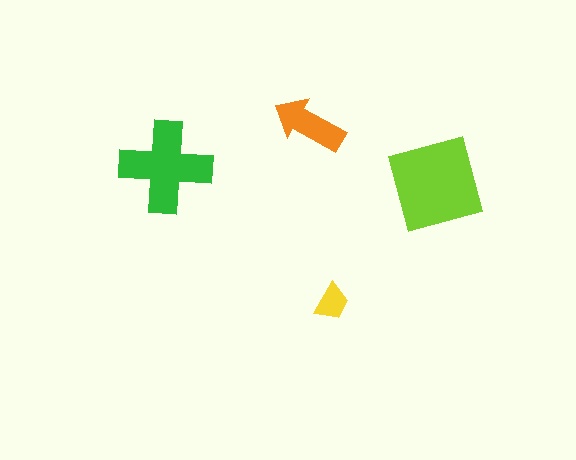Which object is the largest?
The lime square.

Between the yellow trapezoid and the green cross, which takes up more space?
The green cross.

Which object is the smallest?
The yellow trapezoid.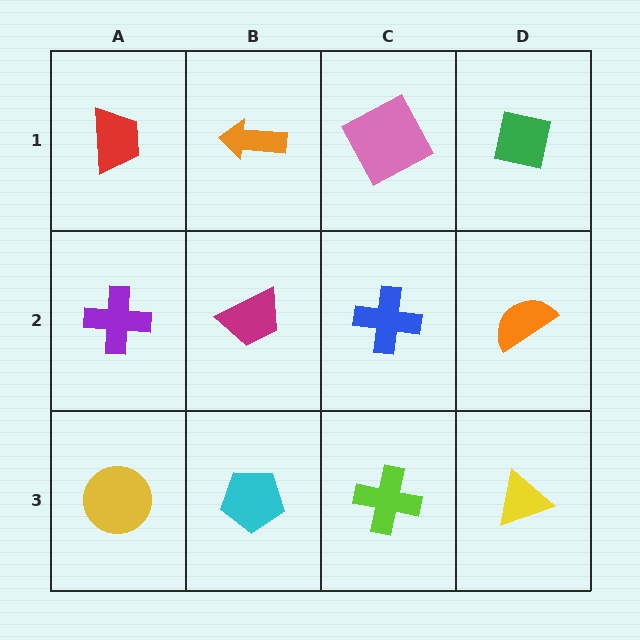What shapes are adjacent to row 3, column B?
A magenta trapezoid (row 2, column B), a yellow circle (row 3, column A), a lime cross (row 3, column C).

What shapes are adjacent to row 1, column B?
A magenta trapezoid (row 2, column B), a red trapezoid (row 1, column A), a pink square (row 1, column C).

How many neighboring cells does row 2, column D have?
3.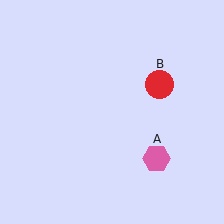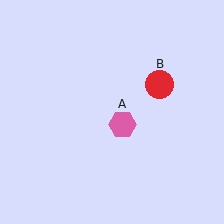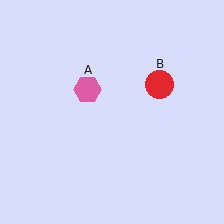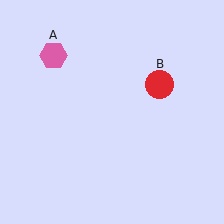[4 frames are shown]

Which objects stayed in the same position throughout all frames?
Red circle (object B) remained stationary.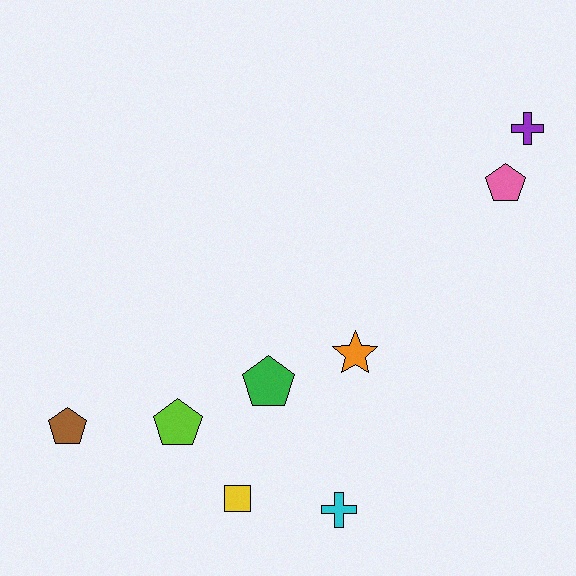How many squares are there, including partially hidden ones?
There is 1 square.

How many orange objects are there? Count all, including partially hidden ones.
There is 1 orange object.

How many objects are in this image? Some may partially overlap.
There are 8 objects.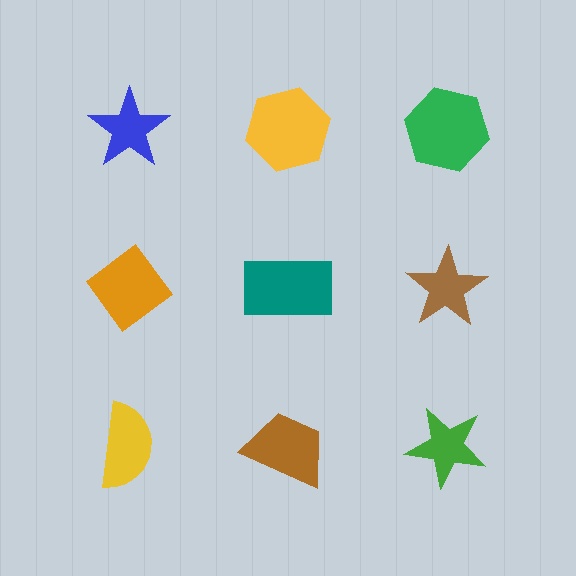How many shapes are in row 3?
3 shapes.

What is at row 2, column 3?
A brown star.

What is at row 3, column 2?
A brown trapezoid.